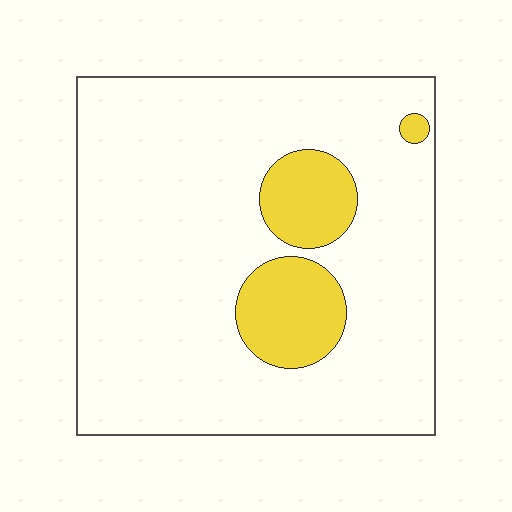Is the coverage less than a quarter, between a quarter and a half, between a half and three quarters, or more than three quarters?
Less than a quarter.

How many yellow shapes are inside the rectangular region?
3.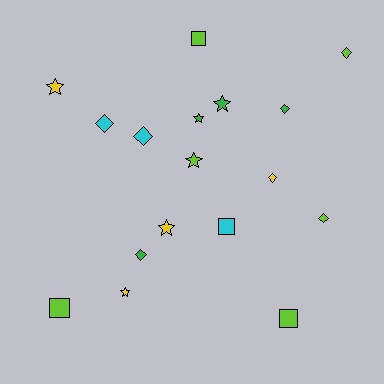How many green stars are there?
There are 2 green stars.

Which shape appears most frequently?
Diamond, with 7 objects.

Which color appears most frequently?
Lime, with 6 objects.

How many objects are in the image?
There are 17 objects.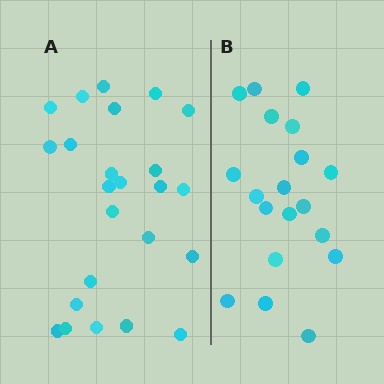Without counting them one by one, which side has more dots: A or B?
Region A (the left region) has more dots.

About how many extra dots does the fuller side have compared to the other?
Region A has about 5 more dots than region B.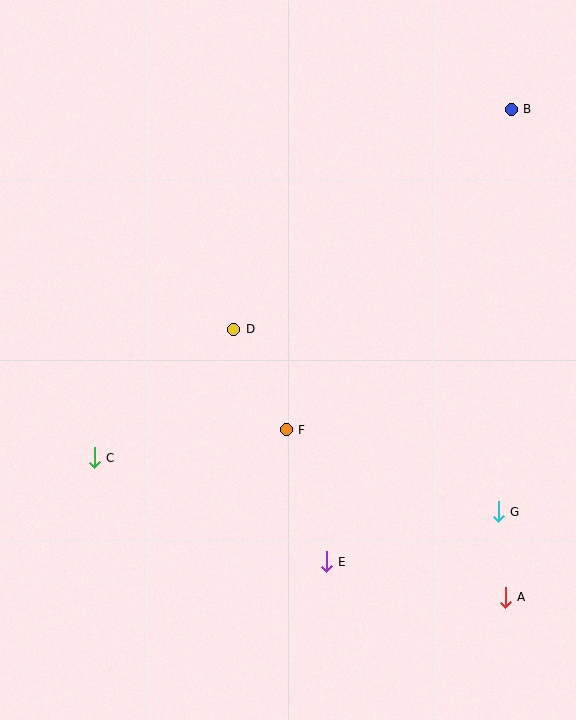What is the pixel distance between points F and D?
The distance between F and D is 114 pixels.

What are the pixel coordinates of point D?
Point D is at (234, 329).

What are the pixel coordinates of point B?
Point B is at (511, 109).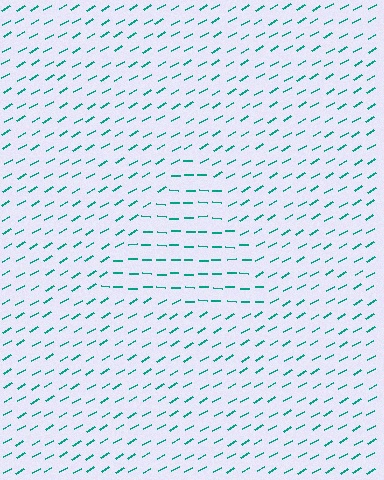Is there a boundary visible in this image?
Yes, there is a texture boundary formed by a change in line orientation.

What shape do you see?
I see a triangle.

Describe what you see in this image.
The image is filled with small teal line segments. A triangle region in the image has lines oriented differently from the surrounding lines, creating a visible texture boundary.